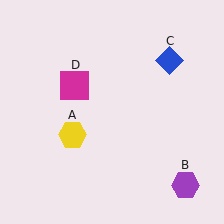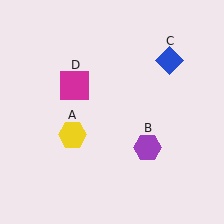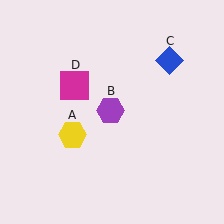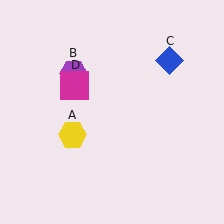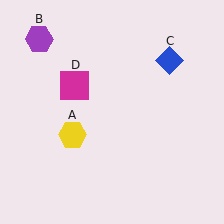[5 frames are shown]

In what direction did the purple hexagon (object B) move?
The purple hexagon (object B) moved up and to the left.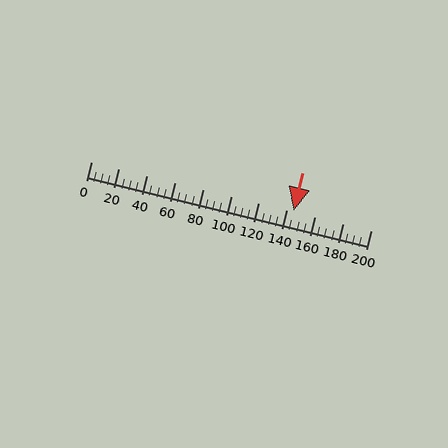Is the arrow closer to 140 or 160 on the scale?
The arrow is closer to 140.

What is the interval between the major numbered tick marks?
The major tick marks are spaced 20 units apart.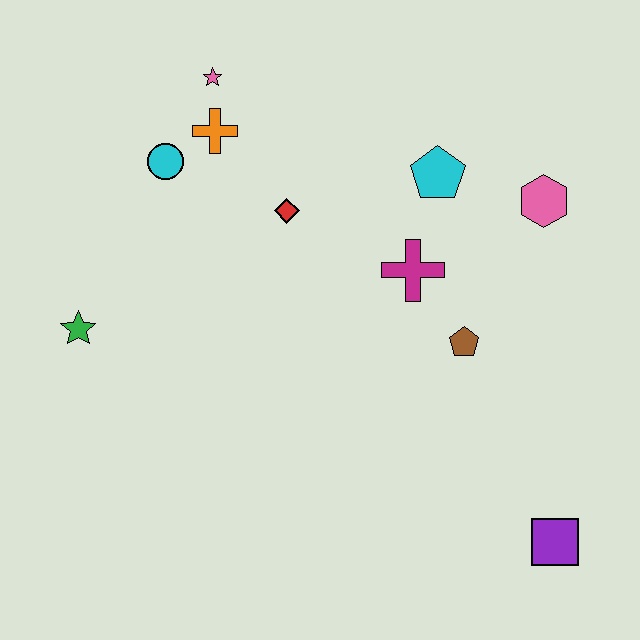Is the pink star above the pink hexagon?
Yes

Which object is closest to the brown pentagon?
The magenta cross is closest to the brown pentagon.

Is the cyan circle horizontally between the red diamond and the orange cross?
No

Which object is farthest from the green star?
The purple square is farthest from the green star.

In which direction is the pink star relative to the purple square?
The pink star is above the purple square.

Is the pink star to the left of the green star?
No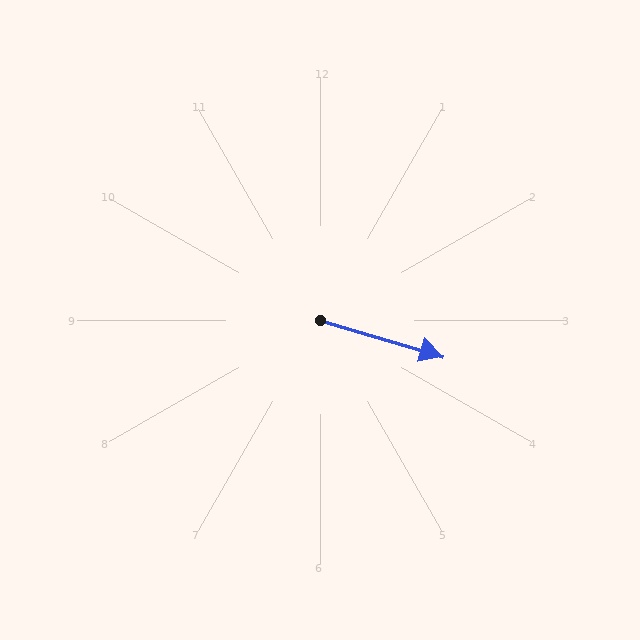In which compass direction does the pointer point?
East.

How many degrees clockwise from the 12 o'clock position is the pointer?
Approximately 106 degrees.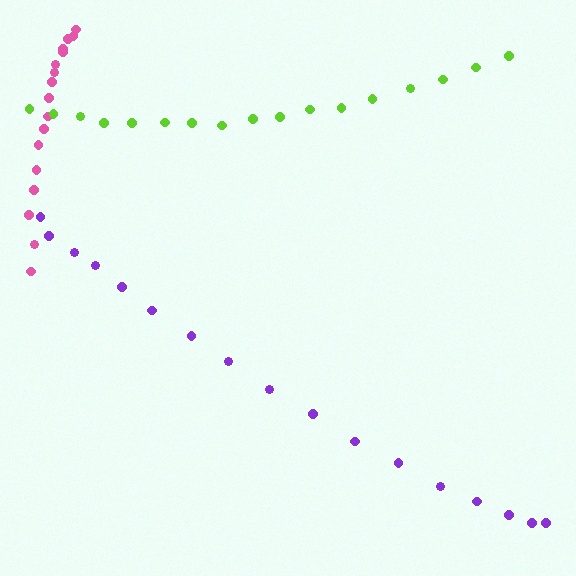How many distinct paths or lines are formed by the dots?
There are 3 distinct paths.